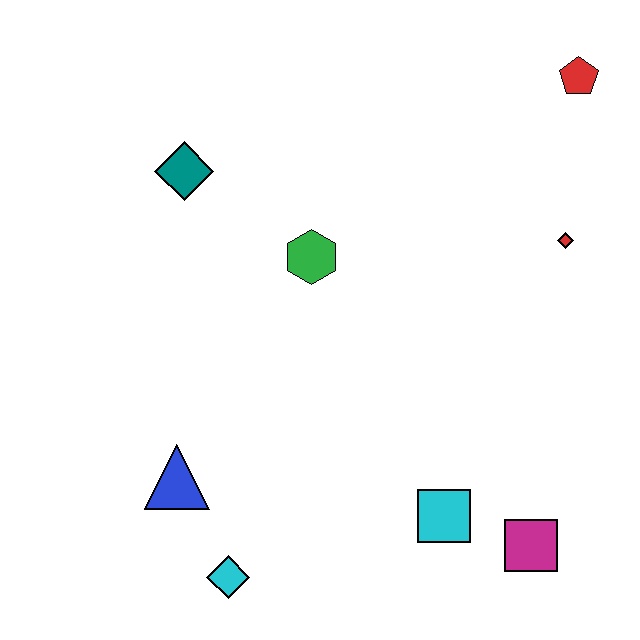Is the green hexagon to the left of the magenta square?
Yes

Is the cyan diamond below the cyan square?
Yes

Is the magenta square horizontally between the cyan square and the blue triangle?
No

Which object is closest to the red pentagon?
The red diamond is closest to the red pentagon.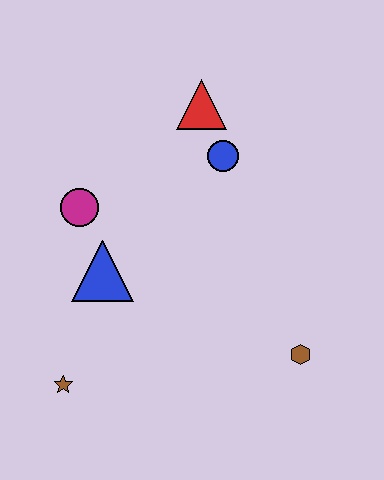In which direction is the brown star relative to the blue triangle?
The brown star is below the blue triangle.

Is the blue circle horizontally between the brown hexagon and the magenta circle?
Yes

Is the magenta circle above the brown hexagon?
Yes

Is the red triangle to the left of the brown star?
No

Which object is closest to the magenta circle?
The blue triangle is closest to the magenta circle.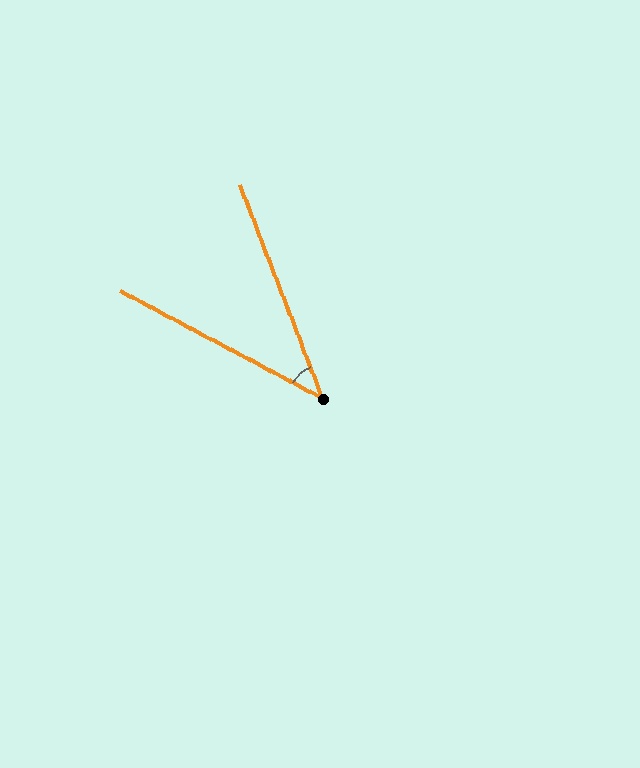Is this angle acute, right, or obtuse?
It is acute.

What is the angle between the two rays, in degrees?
Approximately 41 degrees.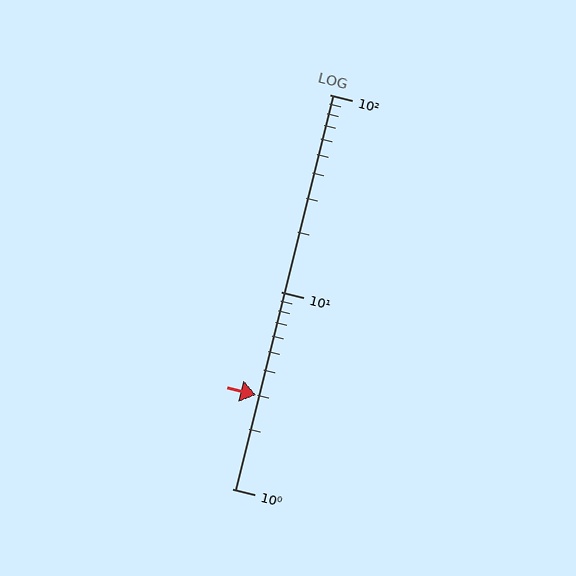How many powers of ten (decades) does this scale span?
The scale spans 2 decades, from 1 to 100.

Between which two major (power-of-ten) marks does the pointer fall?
The pointer is between 1 and 10.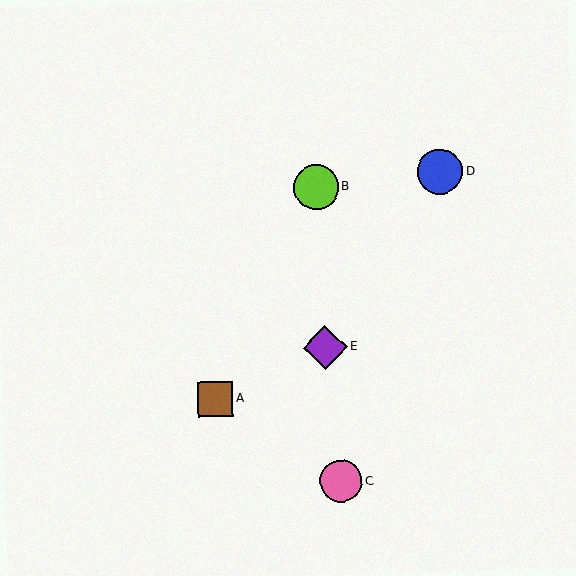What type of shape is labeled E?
Shape E is a purple diamond.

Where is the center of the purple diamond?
The center of the purple diamond is at (325, 347).